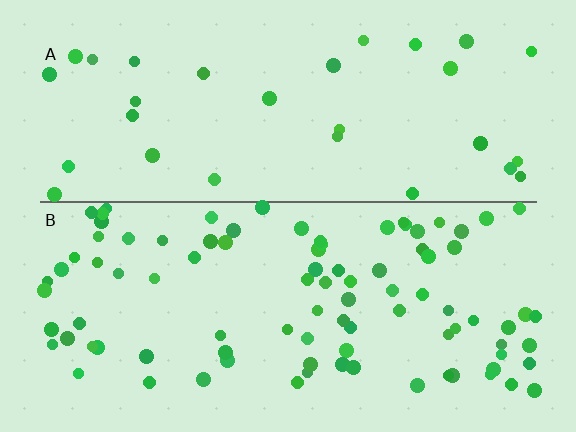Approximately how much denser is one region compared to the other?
Approximately 2.9× — region B over region A.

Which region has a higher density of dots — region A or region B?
B (the bottom).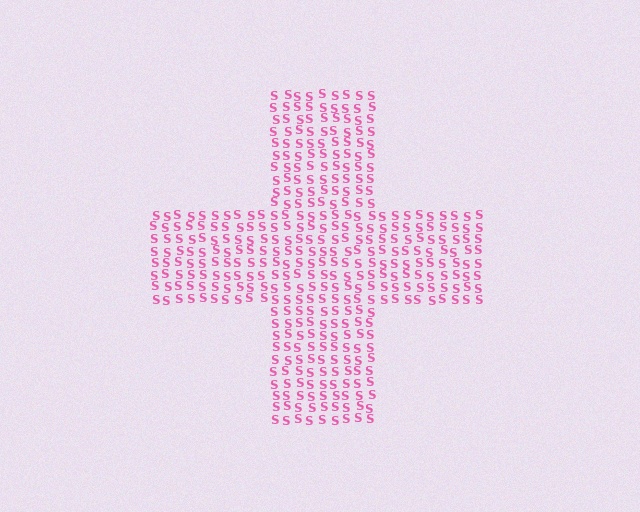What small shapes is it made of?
It is made of small letter S's.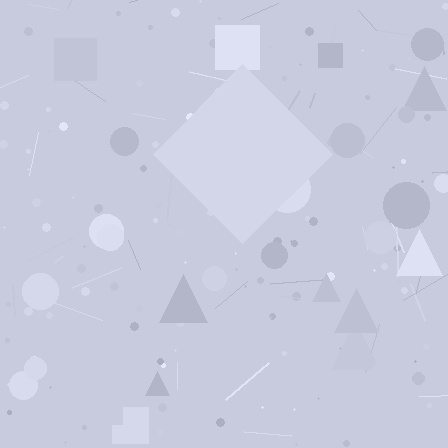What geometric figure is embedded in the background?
A diamond is embedded in the background.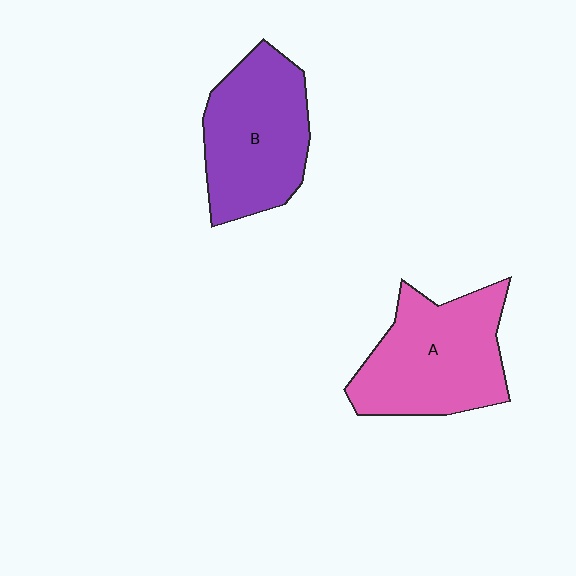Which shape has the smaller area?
Shape B (purple).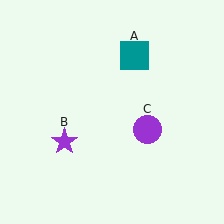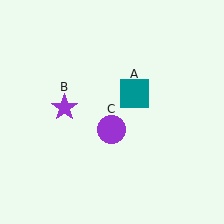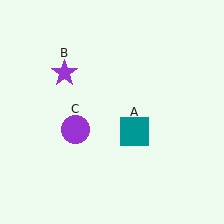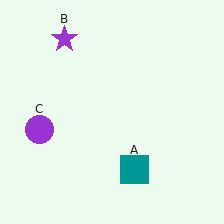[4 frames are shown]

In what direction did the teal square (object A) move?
The teal square (object A) moved down.